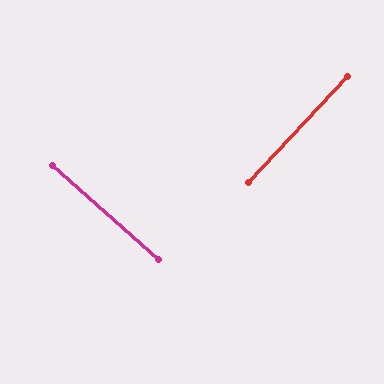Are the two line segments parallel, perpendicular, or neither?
Perpendicular — they meet at approximately 89°.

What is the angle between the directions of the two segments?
Approximately 89 degrees.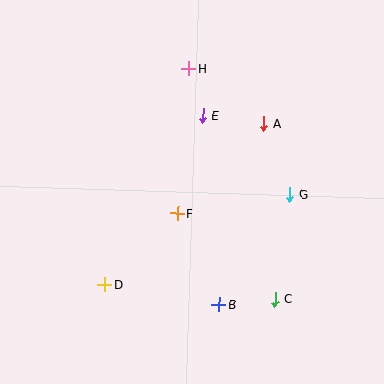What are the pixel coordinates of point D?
Point D is at (105, 285).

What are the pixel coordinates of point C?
Point C is at (275, 299).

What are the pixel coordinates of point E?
Point E is at (203, 116).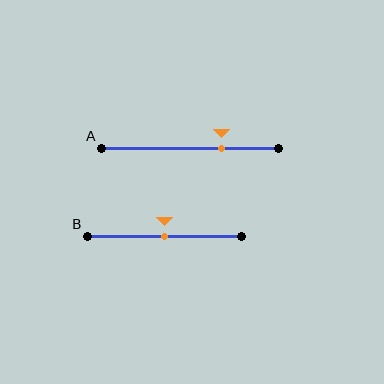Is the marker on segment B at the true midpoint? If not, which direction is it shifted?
Yes, the marker on segment B is at the true midpoint.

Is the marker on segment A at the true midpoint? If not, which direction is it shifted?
No, the marker on segment A is shifted to the right by about 18% of the segment length.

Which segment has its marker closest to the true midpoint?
Segment B has its marker closest to the true midpoint.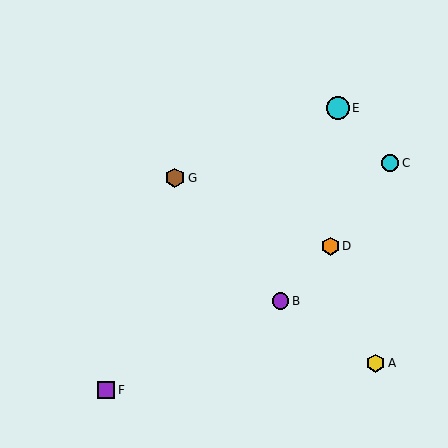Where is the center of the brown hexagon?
The center of the brown hexagon is at (175, 178).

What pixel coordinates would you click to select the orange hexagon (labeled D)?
Click at (330, 246) to select the orange hexagon D.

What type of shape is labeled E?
Shape E is a cyan circle.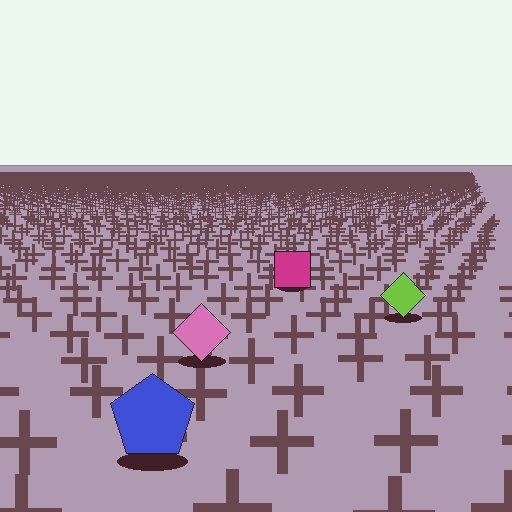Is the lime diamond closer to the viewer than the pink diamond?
No. The pink diamond is closer — you can tell from the texture gradient: the ground texture is coarser near it.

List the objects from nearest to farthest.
From nearest to farthest: the blue pentagon, the pink diamond, the lime diamond, the magenta square.